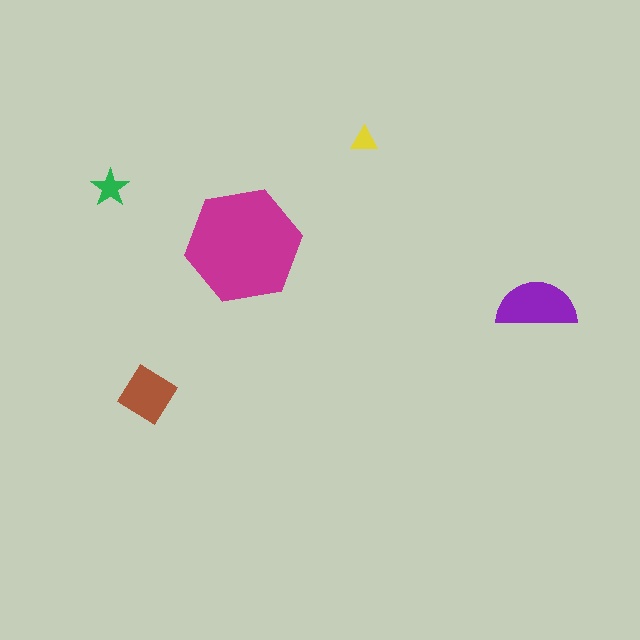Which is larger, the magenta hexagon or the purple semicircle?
The magenta hexagon.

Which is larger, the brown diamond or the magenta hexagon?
The magenta hexagon.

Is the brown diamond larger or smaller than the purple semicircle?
Smaller.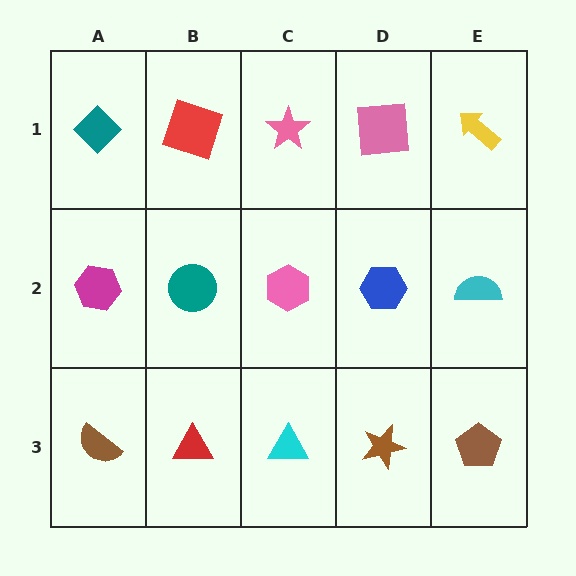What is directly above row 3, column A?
A magenta hexagon.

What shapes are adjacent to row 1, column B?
A teal circle (row 2, column B), a teal diamond (row 1, column A), a pink star (row 1, column C).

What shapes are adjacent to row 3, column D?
A blue hexagon (row 2, column D), a cyan triangle (row 3, column C), a brown pentagon (row 3, column E).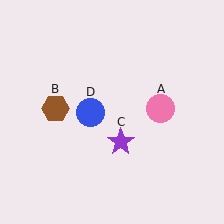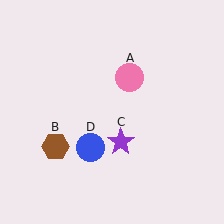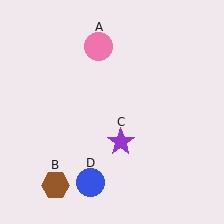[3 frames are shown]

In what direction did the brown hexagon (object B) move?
The brown hexagon (object B) moved down.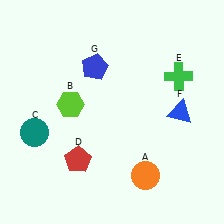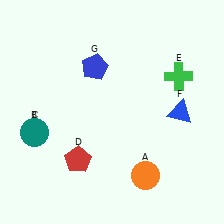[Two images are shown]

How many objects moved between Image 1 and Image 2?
1 object moved between the two images.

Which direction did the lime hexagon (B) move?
The lime hexagon (B) moved left.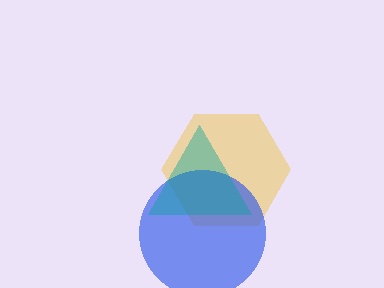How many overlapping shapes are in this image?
There are 3 overlapping shapes in the image.